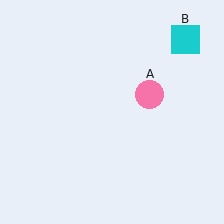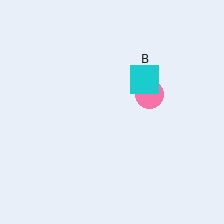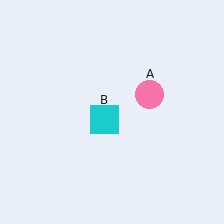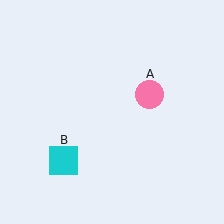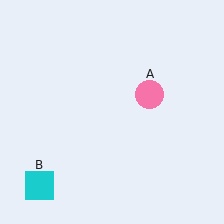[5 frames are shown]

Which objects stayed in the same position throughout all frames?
Pink circle (object A) remained stationary.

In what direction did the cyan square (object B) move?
The cyan square (object B) moved down and to the left.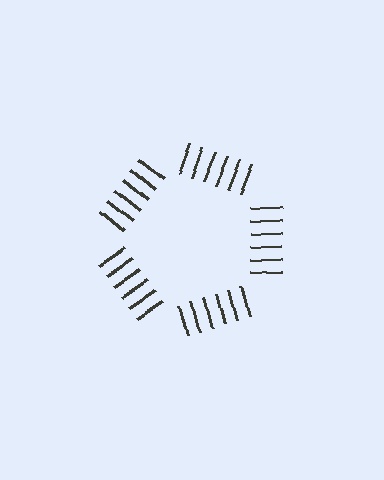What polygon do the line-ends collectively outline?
An illusory pentagon — the line segments terminate on its edges but no continuous stroke is drawn.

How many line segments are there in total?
30 — 6 along each of the 5 edges.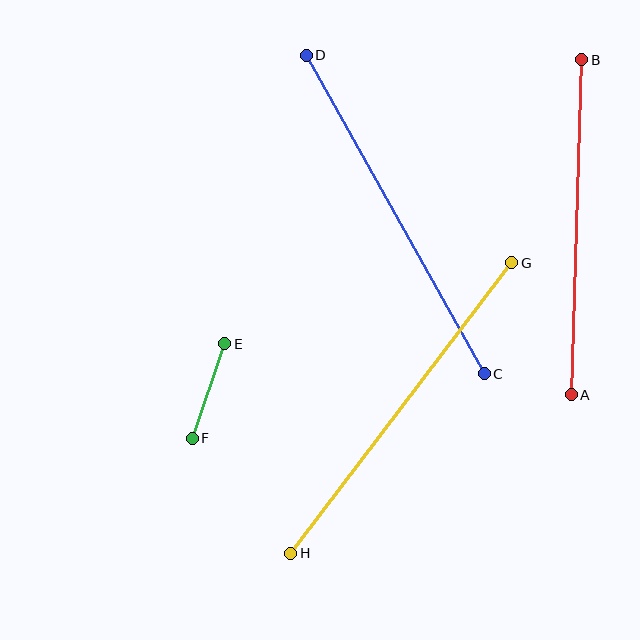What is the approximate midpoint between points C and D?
The midpoint is at approximately (395, 214) pixels.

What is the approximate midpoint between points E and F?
The midpoint is at approximately (208, 391) pixels.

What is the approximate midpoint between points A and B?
The midpoint is at approximately (577, 227) pixels.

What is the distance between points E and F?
The distance is approximately 100 pixels.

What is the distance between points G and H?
The distance is approximately 365 pixels.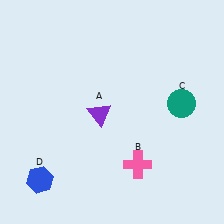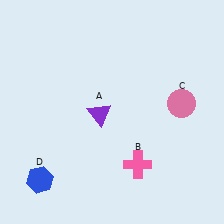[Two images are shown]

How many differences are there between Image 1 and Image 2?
There is 1 difference between the two images.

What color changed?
The circle (C) changed from teal in Image 1 to pink in Image 2.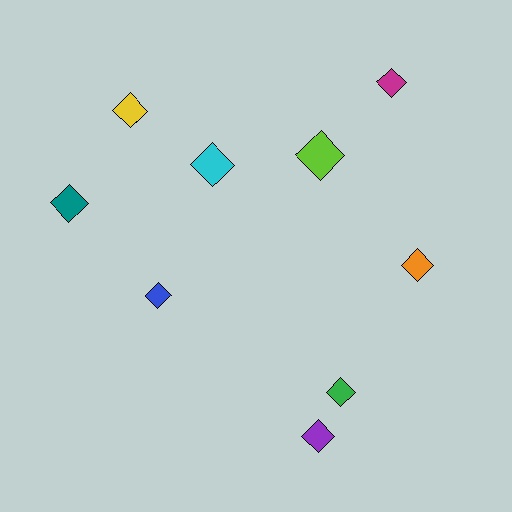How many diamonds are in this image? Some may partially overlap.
There are 9 diamonds.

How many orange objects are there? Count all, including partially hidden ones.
There is 1 orange object.